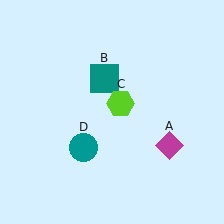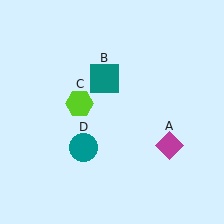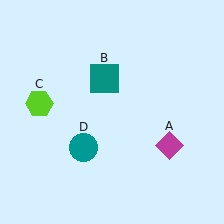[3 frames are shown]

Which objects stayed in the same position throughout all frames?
Magenta diamond (object A) and teal square (object B) and teal circle (object D) remained stationary.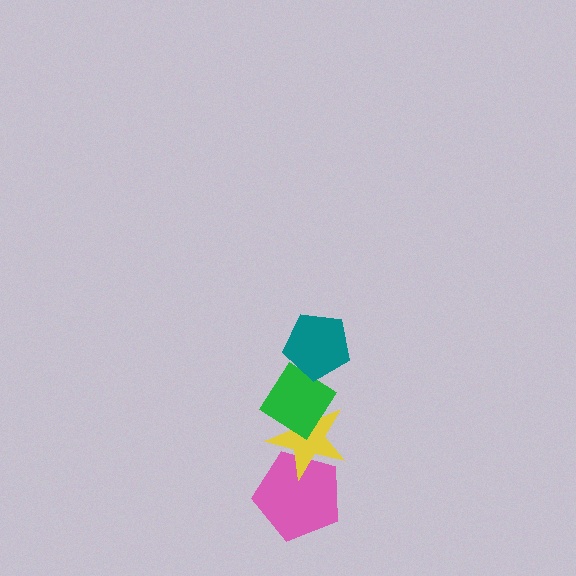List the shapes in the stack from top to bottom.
From top to bottom: the teal pentagon, the green diamond, the yellow star, the pink pentagon.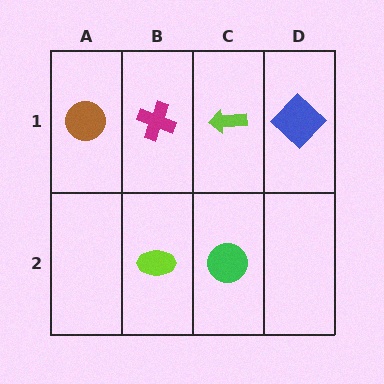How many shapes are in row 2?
2 shapes.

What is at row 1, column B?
A magenta cross.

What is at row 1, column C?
A lime arrow.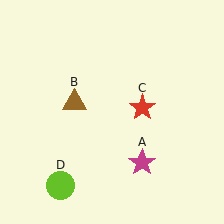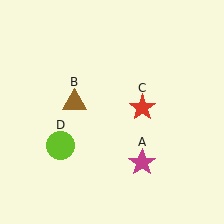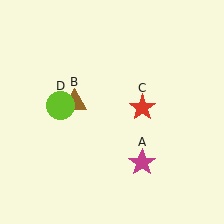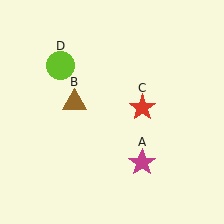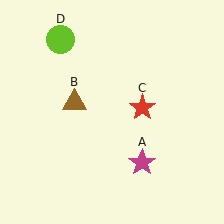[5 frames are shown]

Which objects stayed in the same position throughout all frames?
Magenta star (object A) and brown triangle (object B) and red star (object C) remained stationary.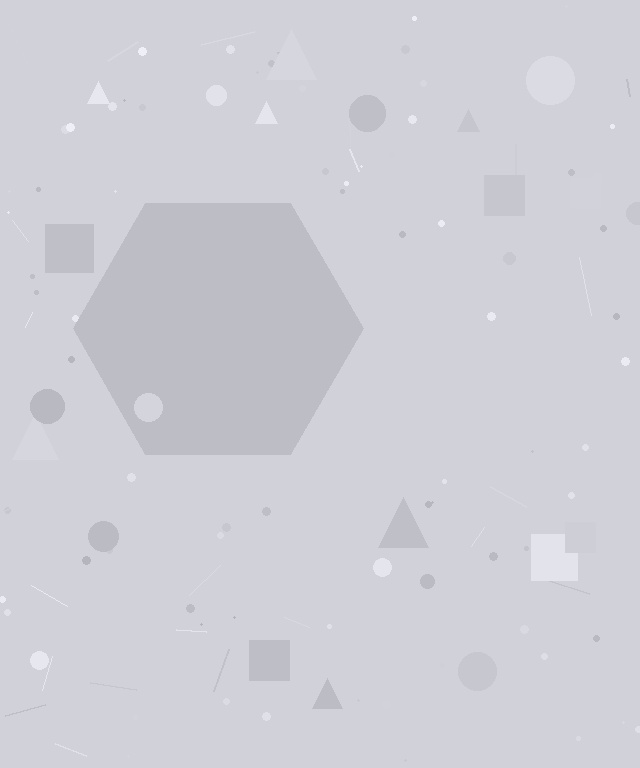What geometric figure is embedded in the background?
A hexagon is embedded in the background.